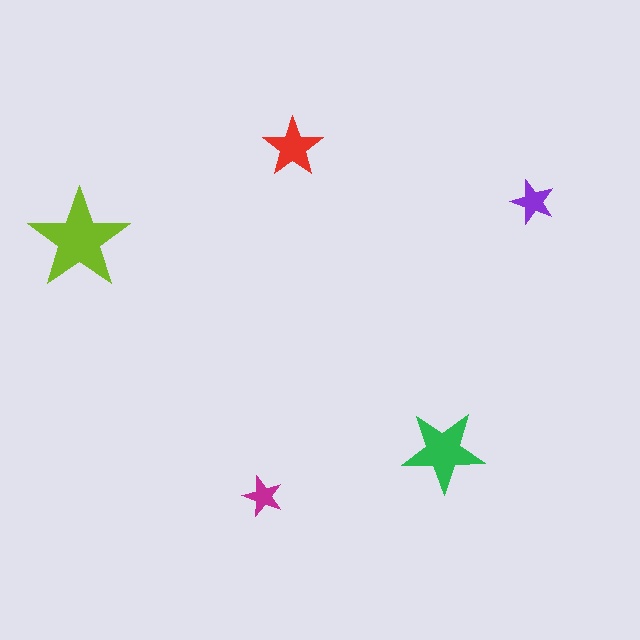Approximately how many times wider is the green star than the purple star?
About 2 times wider.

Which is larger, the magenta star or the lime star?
The lime one.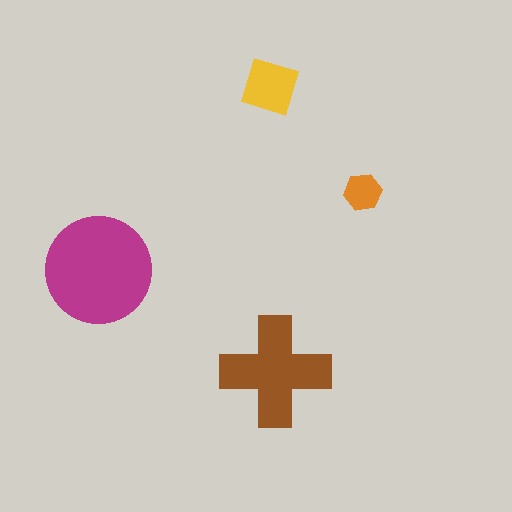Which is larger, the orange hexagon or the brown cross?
The brown cross.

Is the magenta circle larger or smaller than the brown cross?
Larger.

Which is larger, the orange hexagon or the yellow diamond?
The yellow diamond.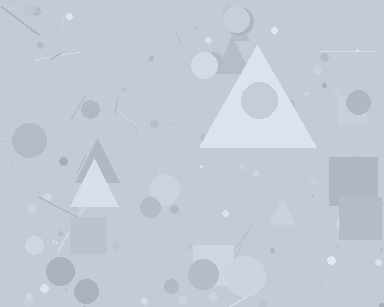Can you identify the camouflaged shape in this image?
The camouflaged shape is a triangle.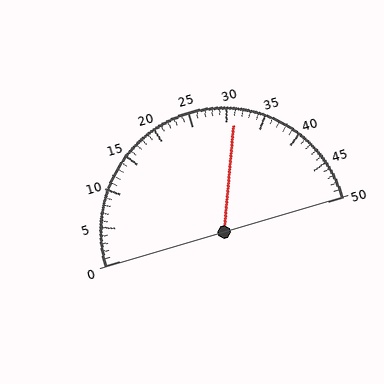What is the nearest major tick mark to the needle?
The nearest major tick mark is 30.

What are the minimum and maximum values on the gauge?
The gauge ranges from 0 to 50.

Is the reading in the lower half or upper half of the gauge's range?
The reading is in the upper half of the range (0 to 50).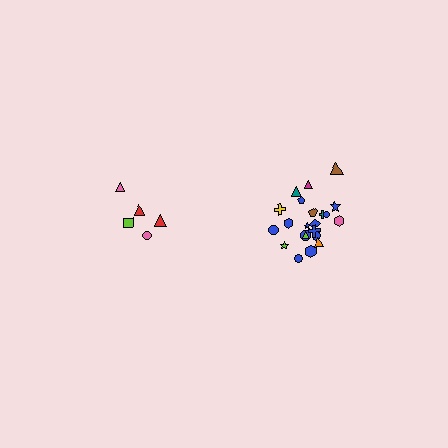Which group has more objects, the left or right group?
The right group.